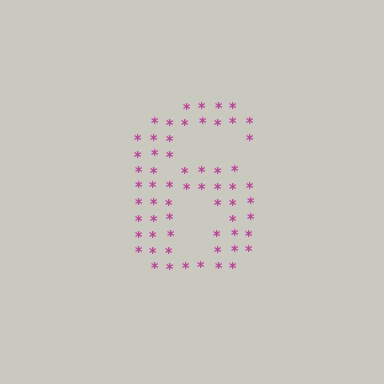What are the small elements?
The small elements are asterisks.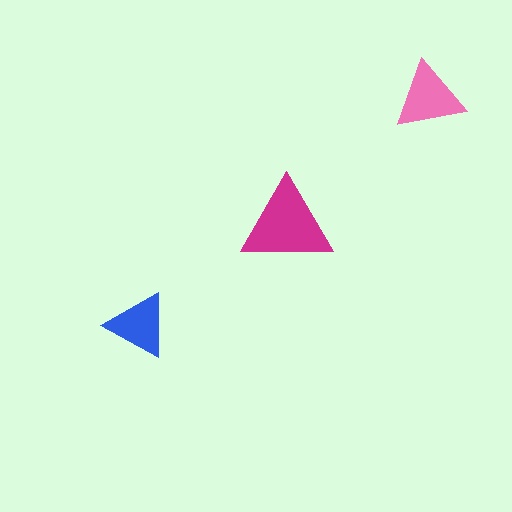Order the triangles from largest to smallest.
the magenta one, the pink one, the blue one.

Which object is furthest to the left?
The blue triangle is leftmost.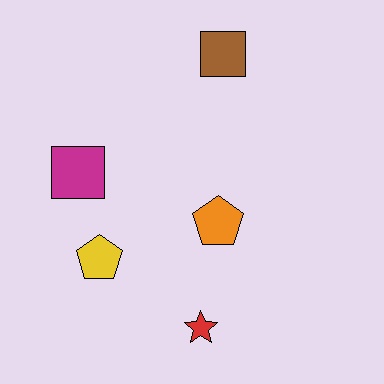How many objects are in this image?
There are 5 objects.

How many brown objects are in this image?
There is 1 brown object.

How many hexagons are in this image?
There are no hexagons.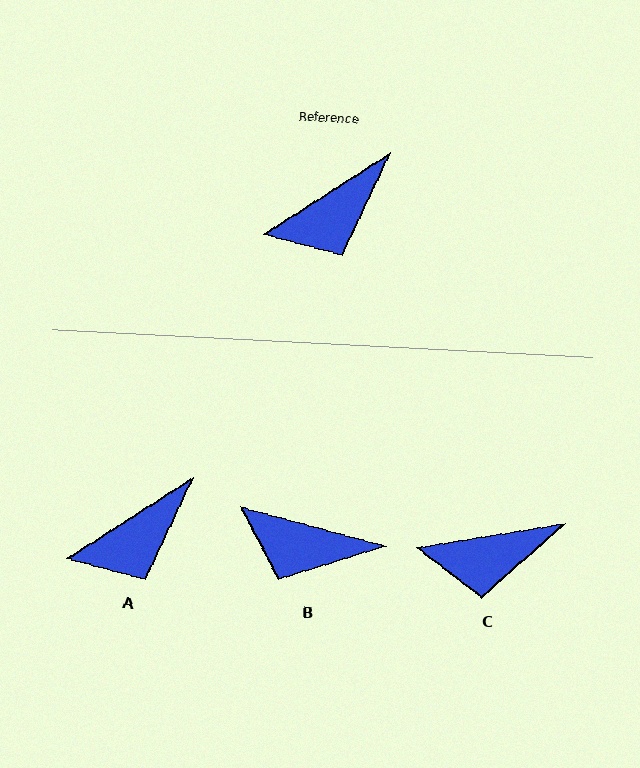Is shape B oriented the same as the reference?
No, it is off by about 47 degrees.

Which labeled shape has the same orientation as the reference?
A.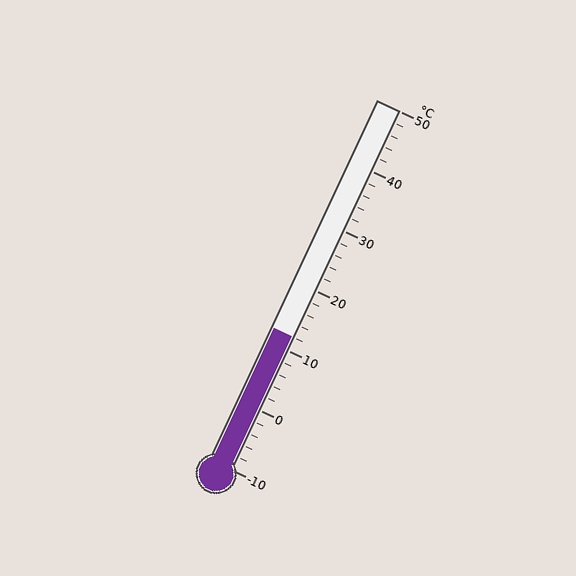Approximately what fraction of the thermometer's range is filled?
The thermometer is filled to approximately 35% of its range.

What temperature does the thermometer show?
The thermometer shows approximately 12°C.